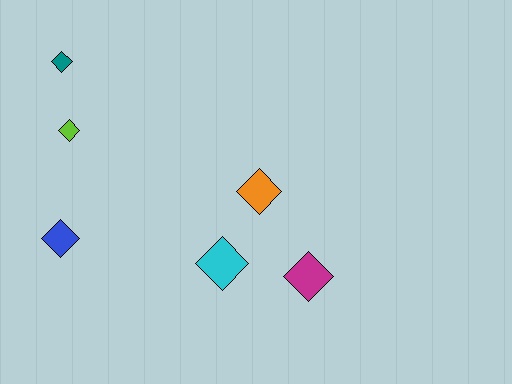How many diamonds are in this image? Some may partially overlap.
There are 6 diamonds.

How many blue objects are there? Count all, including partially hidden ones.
There is 1 blue object.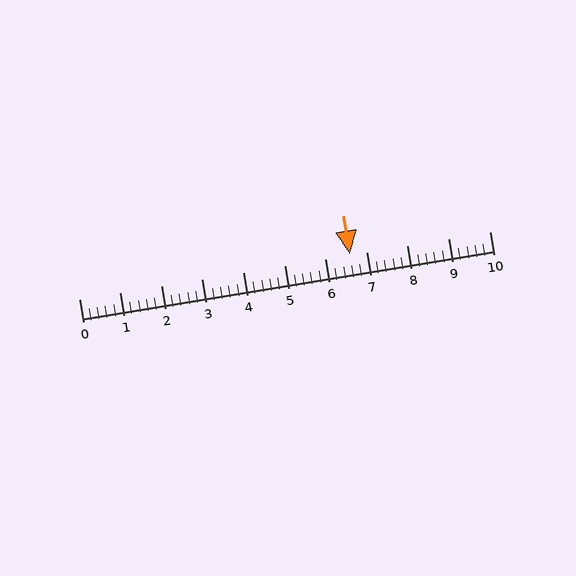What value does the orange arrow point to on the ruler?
The orange arrow points to approximately 6.6.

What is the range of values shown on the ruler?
The ruler shows values from 0 to 10.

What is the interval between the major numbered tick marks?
The major tick marks are spaced 1 units apart.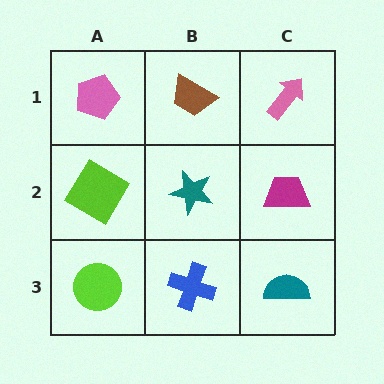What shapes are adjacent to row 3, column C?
A magenta trapezoid (row 2, column C), a blue cross (row 3, column B).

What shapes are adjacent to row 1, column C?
A magenta trapezoid (row 2, column C), a brown trapezoid (row 1, column B).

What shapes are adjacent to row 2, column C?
A pink arrow (row 1, column C), a teal semicircle (row 3, column C), a teal star (row 2, column B).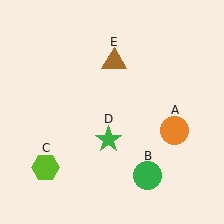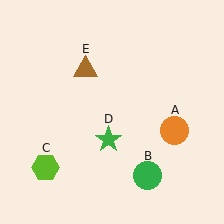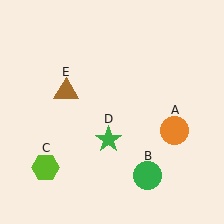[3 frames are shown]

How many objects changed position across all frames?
1 object changed position: brown triangle (object E).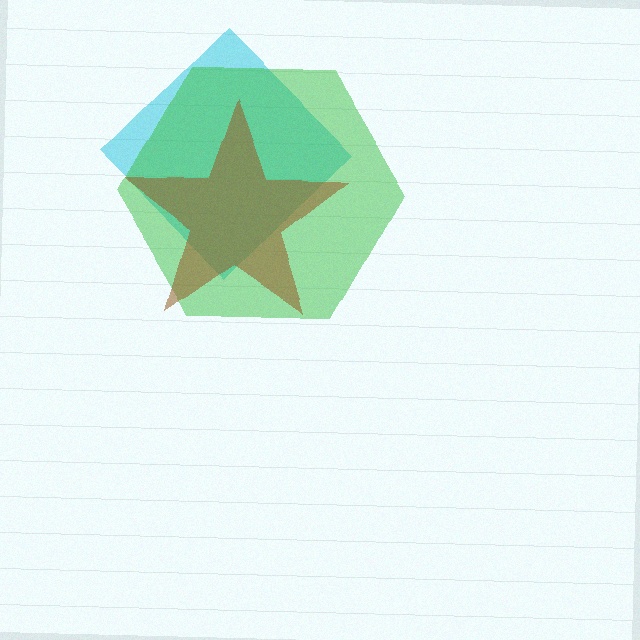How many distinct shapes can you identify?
There are 3 distinct shapes: a cyan diamond, a green hexagon, a brown star.